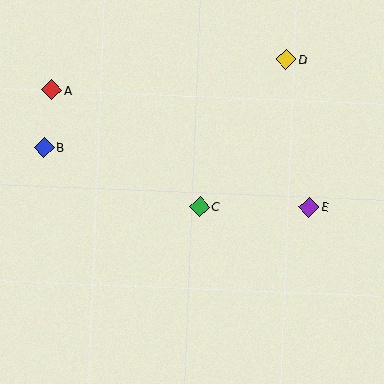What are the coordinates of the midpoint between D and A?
The midpoint between D and A is at (169, 75).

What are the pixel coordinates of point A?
Point A is at (52, 90).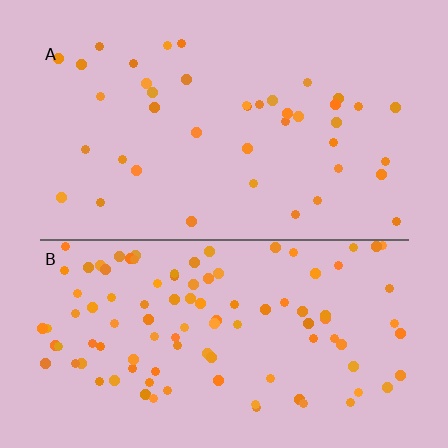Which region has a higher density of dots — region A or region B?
B (the bottom).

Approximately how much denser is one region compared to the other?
Approximately 2.5× — region B over region A.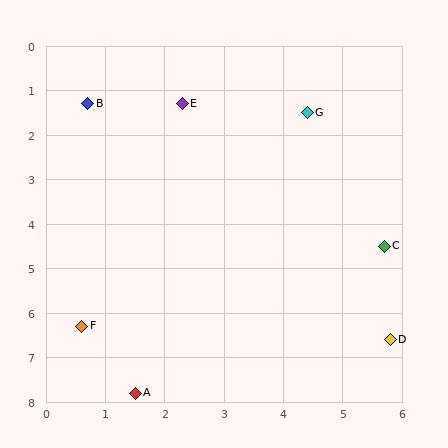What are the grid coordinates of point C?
Point C is at approximately (5.7, 4.5).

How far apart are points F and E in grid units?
Points F and E are about 5.3 grid units apart.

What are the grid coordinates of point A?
Point A is at approximately (1.5, 7.8).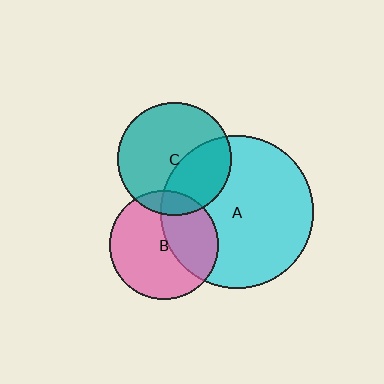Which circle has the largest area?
Circle A (cyan).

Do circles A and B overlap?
Yes.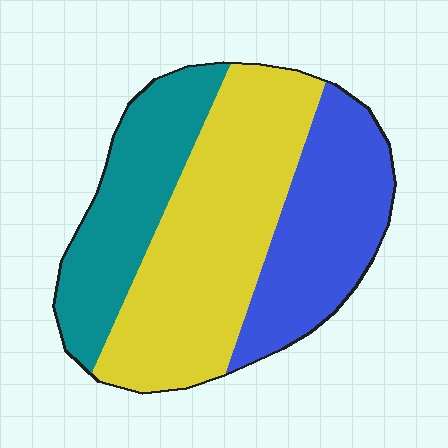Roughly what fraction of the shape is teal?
Teal covers 26% of the shape.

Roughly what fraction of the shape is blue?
Blue takes up about one quarter (1/4) of the shape.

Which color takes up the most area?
Yellow, at roughly 45%.